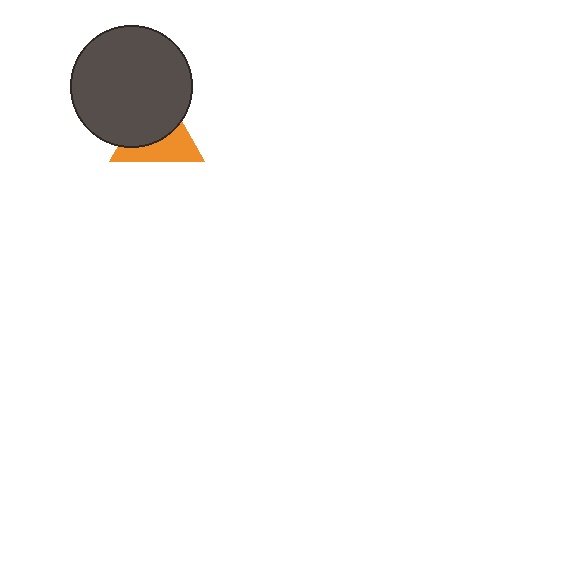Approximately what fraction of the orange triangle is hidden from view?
Roughly 55% of the orange triangle is hidden behind the dark gray circle.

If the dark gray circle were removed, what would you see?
You would see the complete orange triangle.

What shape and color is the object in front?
The object in front is a dark gray circle.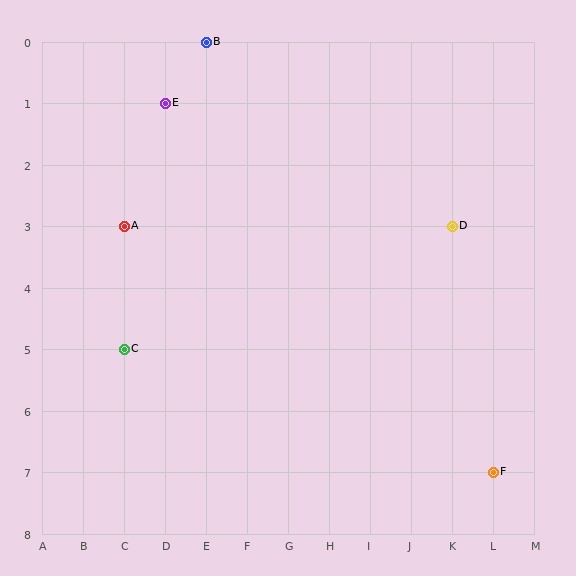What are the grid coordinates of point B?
Point B is at grid coordinates (E, 0).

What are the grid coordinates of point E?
Point E is at grid coordinates (D, 1).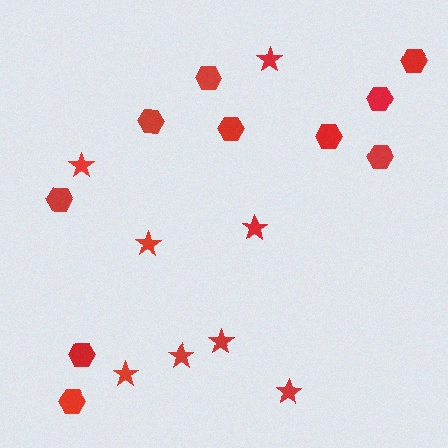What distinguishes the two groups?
There are 2 groups: one group of hexagons (10) and one group of stars (8).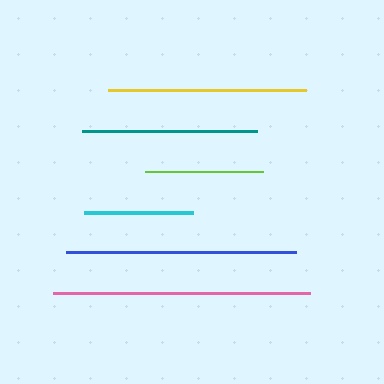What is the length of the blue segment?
The blue segment is approximately 230 pixels long.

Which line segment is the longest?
The pink line is the longest at approximately 256 pixels.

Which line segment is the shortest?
The cyan line is the shortest at approximately 110 pixels.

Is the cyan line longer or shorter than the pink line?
The pink line is longer than the cyan line.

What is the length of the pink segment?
The pink segment is approximately 256 pixels long.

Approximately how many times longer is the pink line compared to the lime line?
The pink line is approximately 2.2 times the length of the lime line.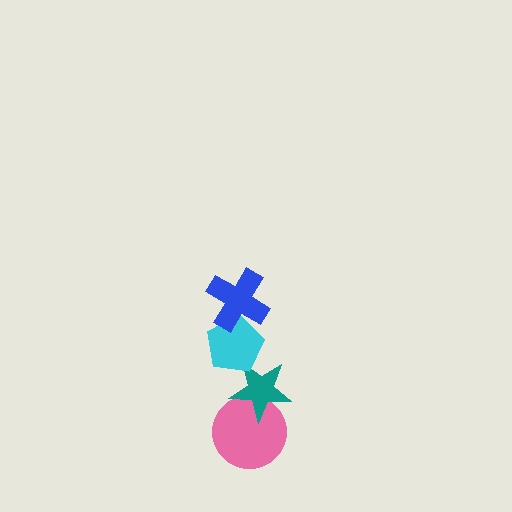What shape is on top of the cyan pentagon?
The blue cross is on top of the cyan pentagon.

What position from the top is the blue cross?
The blue cross is 1st from the top.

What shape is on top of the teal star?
The cyan pentagon is on top of the teal star.